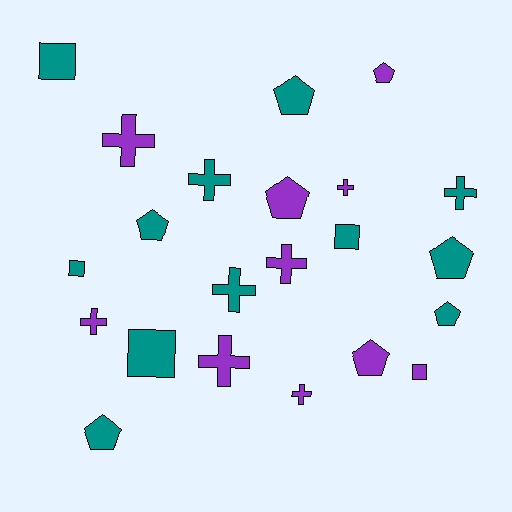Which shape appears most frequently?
Cross, with 9 objects.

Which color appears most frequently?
Teal, with 12 objects.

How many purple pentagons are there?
There are 3 purple pentagons.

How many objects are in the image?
There are 22 objects.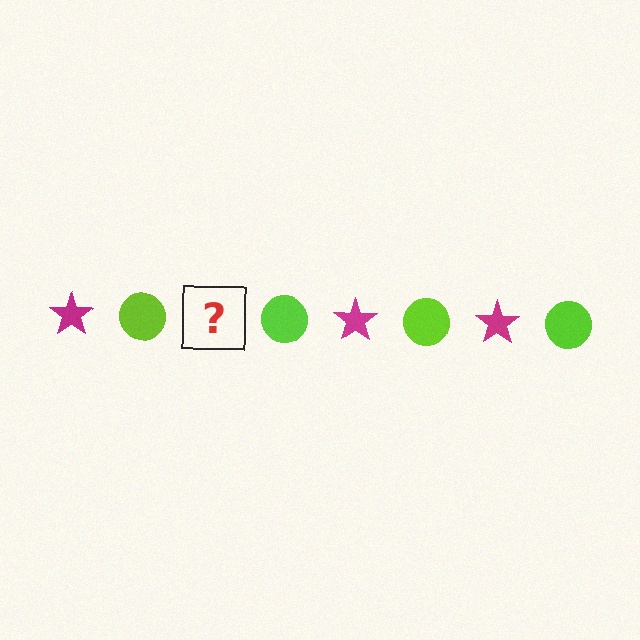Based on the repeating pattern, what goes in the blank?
The blank should be a magenta star.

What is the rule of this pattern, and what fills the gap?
The rule is that the pattern alternates between magenta star and lime circle. The gap should be filled with a magenta star.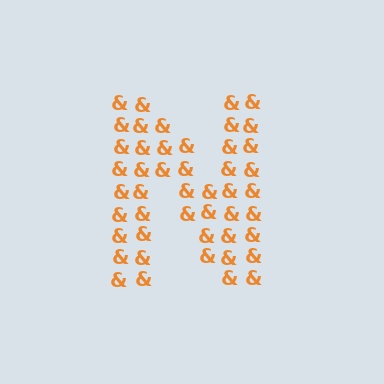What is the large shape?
The large shape is the letter N.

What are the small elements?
The small elements are ampersands.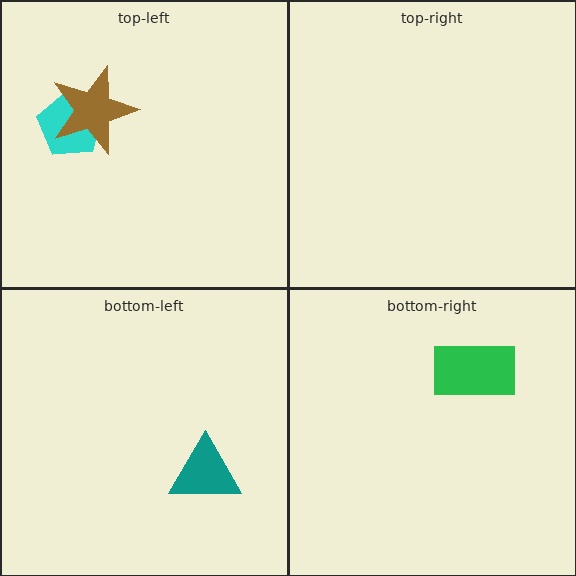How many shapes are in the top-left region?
2.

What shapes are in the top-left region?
The cyan pentagon, the brown star.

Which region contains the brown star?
The top-left region.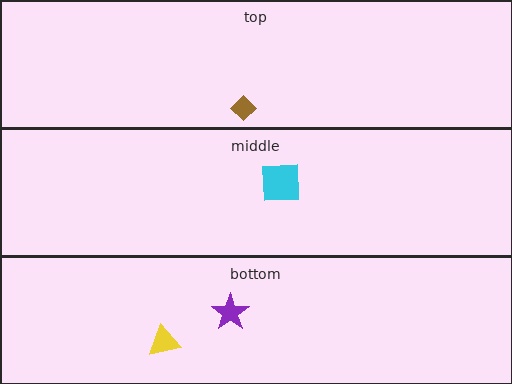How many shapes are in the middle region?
1.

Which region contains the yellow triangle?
The bottom region.